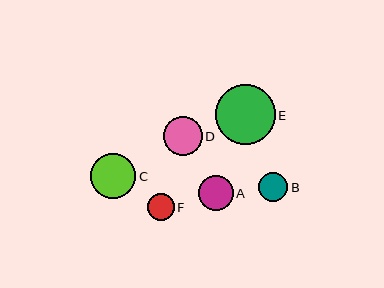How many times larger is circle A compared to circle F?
Circle A is approximately 1.3 times the size of circle F.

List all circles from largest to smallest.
From largest to smallest: E, C, D, A, B, F.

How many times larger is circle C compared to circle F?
Circle C is approximately 1.7 times the size of circle F.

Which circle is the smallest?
Circle F is the smallest with a size of approximately 27 pixels.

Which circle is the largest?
Circle E is the largest with a size of approximately 60 pixels.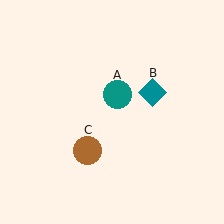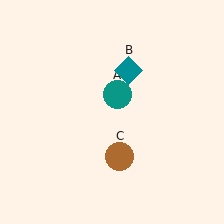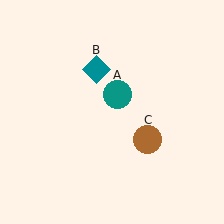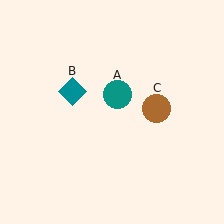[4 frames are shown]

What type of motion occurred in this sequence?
The teal diamond (object B), brown circle (object C) rotated counterclockwise around the center of the scene.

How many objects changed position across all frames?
2 objects changed position: teal diamond (object B), brown circle (object C).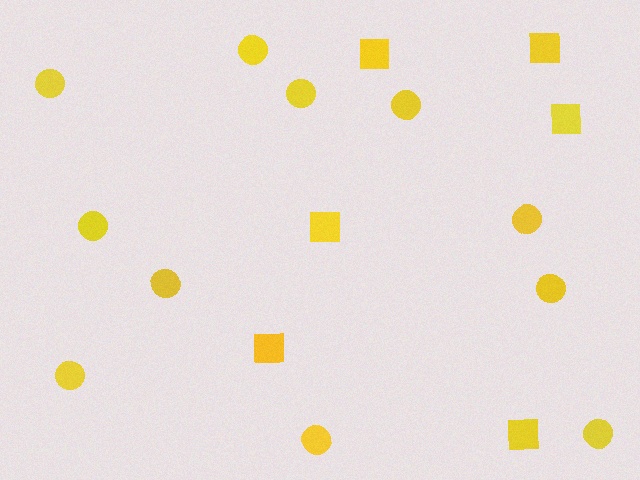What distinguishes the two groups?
There are 2 groups: one group of circles (11) and one group of squares (6).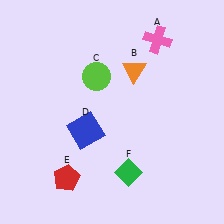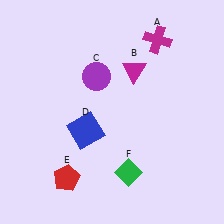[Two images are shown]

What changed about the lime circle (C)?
In Image 1, C is lime. In Image 2, it changed to purple.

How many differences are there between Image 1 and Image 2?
There are 3 differences between the two images.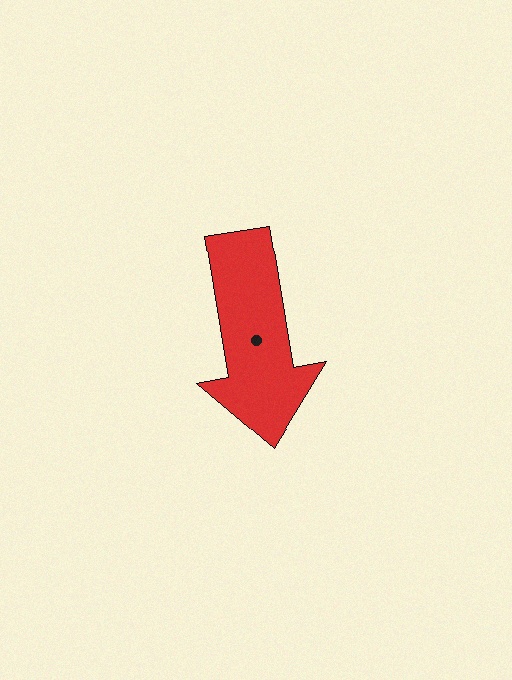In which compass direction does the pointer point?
South.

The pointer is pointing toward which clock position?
Roughly 6 o'clock.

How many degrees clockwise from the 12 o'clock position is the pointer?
Approximately 171 degrees.